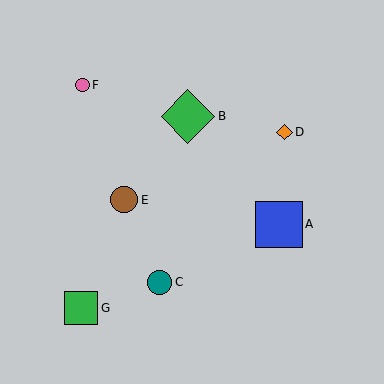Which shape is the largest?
The green diamond (labeled B) is the largest.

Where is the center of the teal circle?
The center of the teal circle is at (160, 283).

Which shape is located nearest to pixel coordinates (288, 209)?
The blue square (labeled A) at (279, 224) is nearest to that location.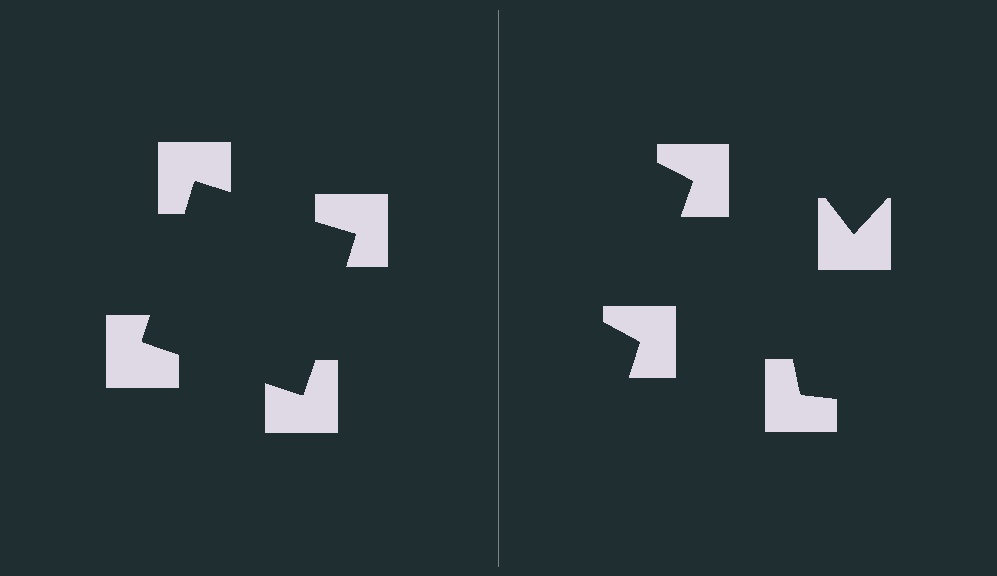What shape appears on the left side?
An illusory square.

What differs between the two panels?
The notched squares are positioned identically on both sides; only the wedge orientations differ. On the left they align to a square; on the right they are misaligned.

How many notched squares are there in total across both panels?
8 — 4 on each side.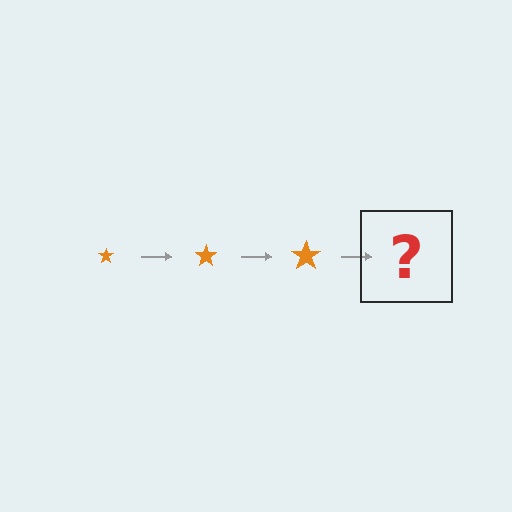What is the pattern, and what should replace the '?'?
The pattern is that the star gets progressively larger each step. The '?' should be an orange star, larger than the previous one.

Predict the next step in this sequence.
The next step is an orange star, larger than the previous one.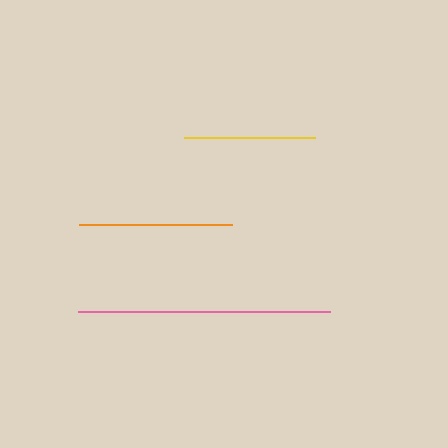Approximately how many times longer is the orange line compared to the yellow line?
The orange line is approximately 1.2 times the length of the yellow line.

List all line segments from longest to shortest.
From longest to shortest: pink, orange, yellow.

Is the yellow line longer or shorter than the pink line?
The pink line is longer than the yellow line.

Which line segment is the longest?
The pink line is the longest at approximately 251 pixels.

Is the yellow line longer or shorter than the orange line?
The orange line is longer than the yellow line.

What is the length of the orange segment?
The orange segment is approximately 153 pixels long.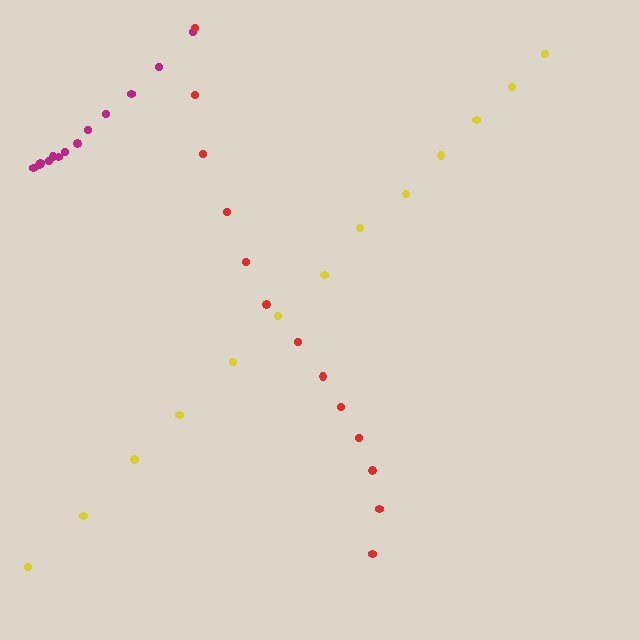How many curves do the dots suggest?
There are 3 distinct paths.